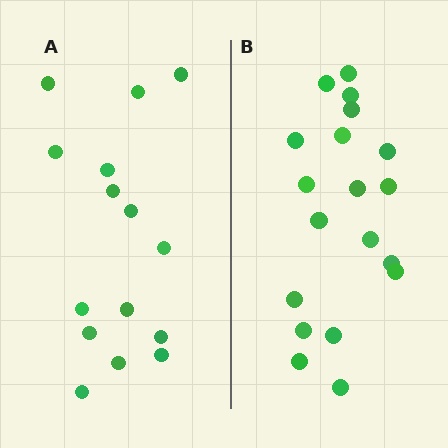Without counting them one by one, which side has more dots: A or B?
Region B (the right region) has more dots.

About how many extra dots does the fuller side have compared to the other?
Region B has about 4 more dots than region A.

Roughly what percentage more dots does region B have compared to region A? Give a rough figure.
About 25% more.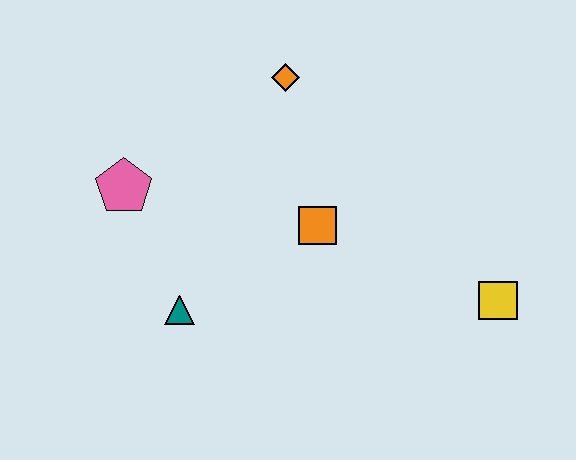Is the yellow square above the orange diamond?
No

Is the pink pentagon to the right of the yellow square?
No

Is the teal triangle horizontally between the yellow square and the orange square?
No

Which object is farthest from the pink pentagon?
The yellow square is farthest from the pink pentagon.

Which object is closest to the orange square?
The orange diamond is closest to the orange square.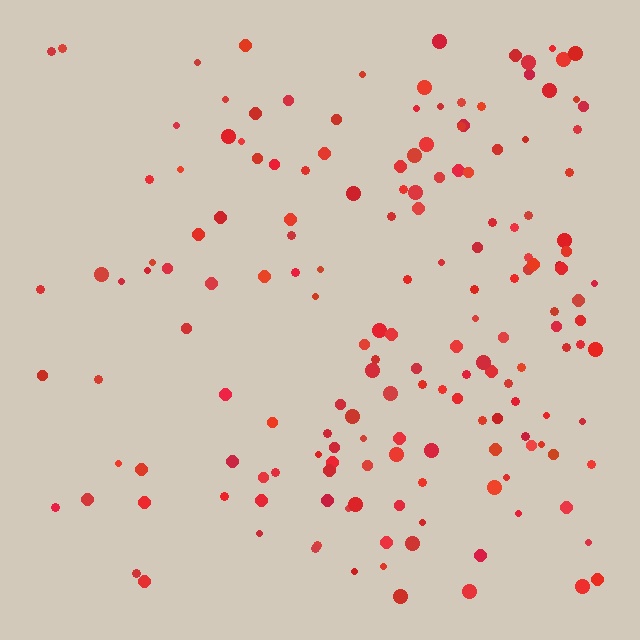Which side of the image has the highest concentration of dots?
The right.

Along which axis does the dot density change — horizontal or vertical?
Horizontal.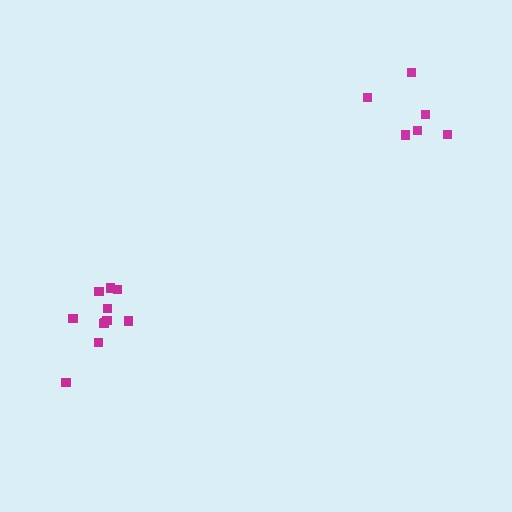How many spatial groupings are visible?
There are 2 spatial groupings.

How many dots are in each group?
Group 1: 11 dots, Group 2: 6 dots (17 total).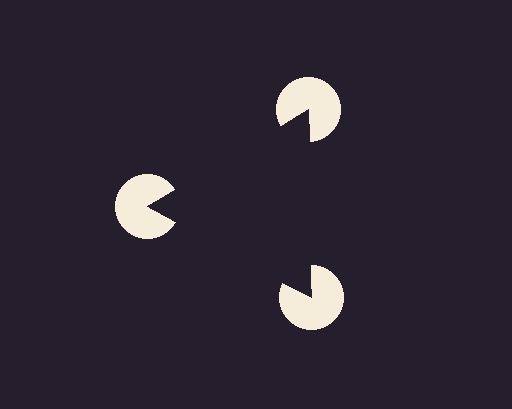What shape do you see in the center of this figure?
An illusory triangle — its edges are inferred from the aligned wedge cuts in the pac-man discs, not physically drawn.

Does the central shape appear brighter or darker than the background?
It typically appears slightly darker than the background, even though no actual brightness change is drawn.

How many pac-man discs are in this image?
There are 3 — one at each vertex of the illusory triangle.